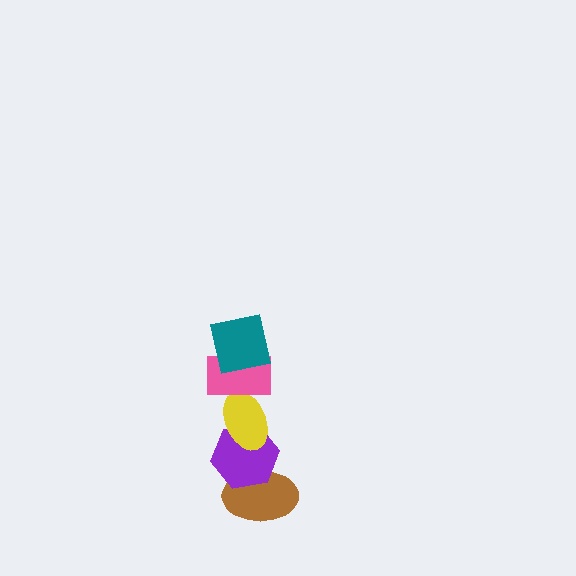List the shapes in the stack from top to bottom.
From top to bottom: the teal square, the pink rectangle, the yellow ellipse, the purple hexagon, the brown ellipse.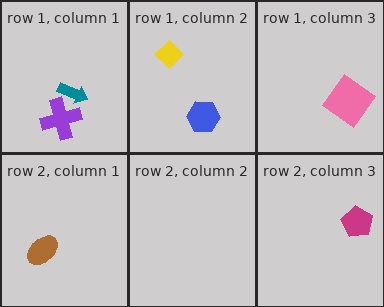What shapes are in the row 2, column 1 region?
The brown ellipse.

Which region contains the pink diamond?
The row 1, column 3 region.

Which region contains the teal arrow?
The row 1, column 1 region.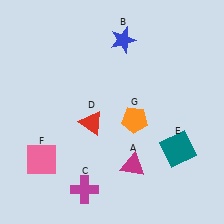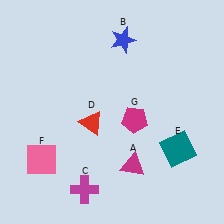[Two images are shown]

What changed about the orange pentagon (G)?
In Image 1, G is orange. In Image 2, it changed to magenta.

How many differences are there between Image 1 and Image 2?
There is 1 difference between the two images.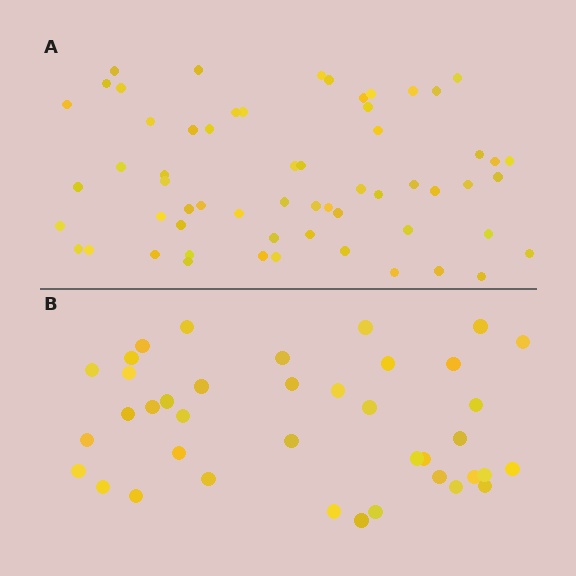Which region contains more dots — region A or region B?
Region A (the top region) has more dots.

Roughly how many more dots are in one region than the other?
Region A has approximately 20 more dots than region B.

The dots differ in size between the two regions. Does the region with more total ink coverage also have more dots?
No. Region B has more total ink coverage because its dots are larger, but region A actually contains more individual dots. Total area can be misleading — the number of items is what matters here.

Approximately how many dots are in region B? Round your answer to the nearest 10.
About 40 dots. (The exact count is 39, which rounds to 40.)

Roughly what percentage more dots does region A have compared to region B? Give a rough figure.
About 55% more.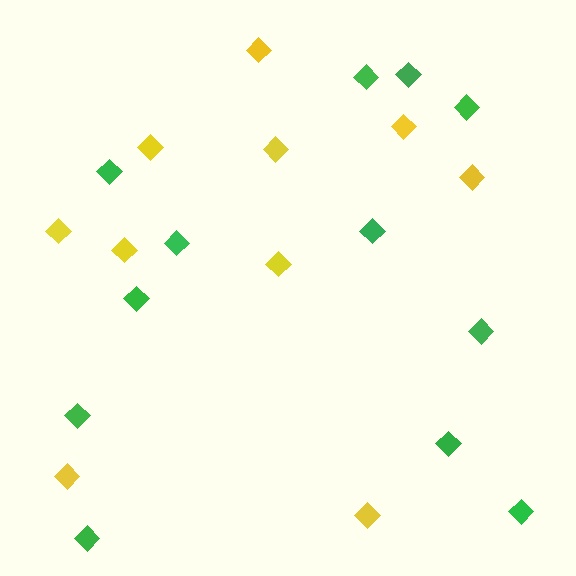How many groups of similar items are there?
There are 2 groups: one group of green diamonds (12) and one group of yellow diamonds (10).